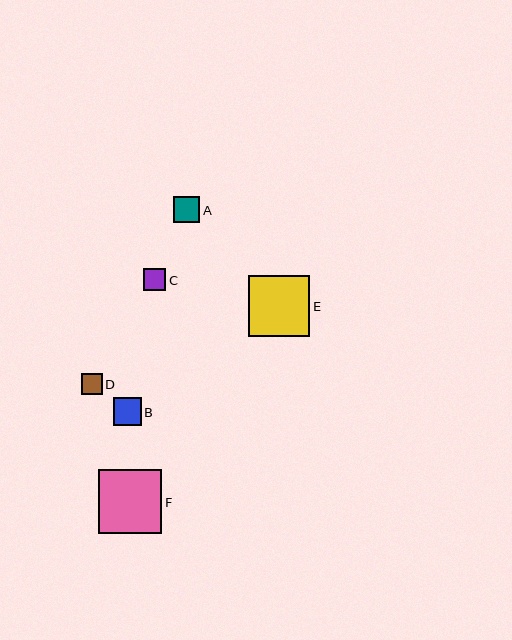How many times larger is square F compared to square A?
Square F is approximately 2.4 times the size of square A.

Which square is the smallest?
Square D is the smallest with a size of approximately 21 pixels.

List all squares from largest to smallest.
From largest to smallest: F, E, B, A, C, D.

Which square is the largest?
Square F is the largest with a size of approximately 64 pixels.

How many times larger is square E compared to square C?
Square E is approximately 2.8 times the size of square C.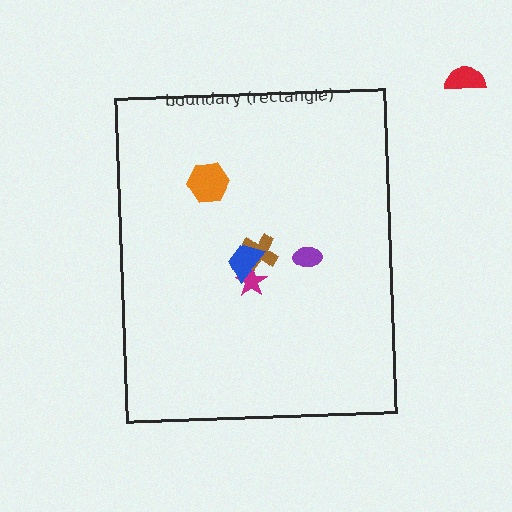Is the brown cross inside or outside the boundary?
Inside.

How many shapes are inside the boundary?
5 inside, 1 outside.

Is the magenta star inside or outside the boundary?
Inside.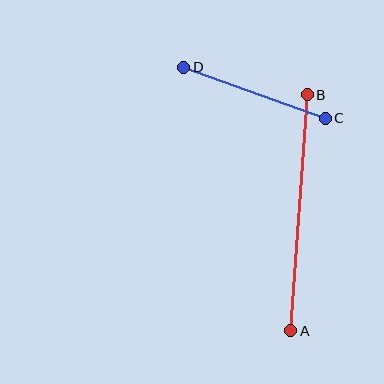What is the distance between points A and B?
The distance is approximately 237 pixels.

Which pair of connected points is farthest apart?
Points A and B are farthest apart.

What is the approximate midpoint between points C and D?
The midpoint is at approximately (254, 93) pixels.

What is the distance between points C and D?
The distance is approximately 151 pixels.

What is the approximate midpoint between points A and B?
The midpoint is at approximately (299, 213) pixels.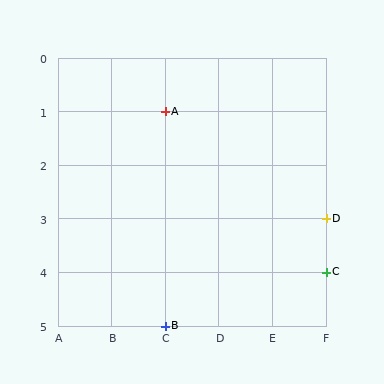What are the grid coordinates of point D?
Point D is at grid coordinates (F, 3).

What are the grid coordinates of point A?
Point A is at grid coordinates (C, 1).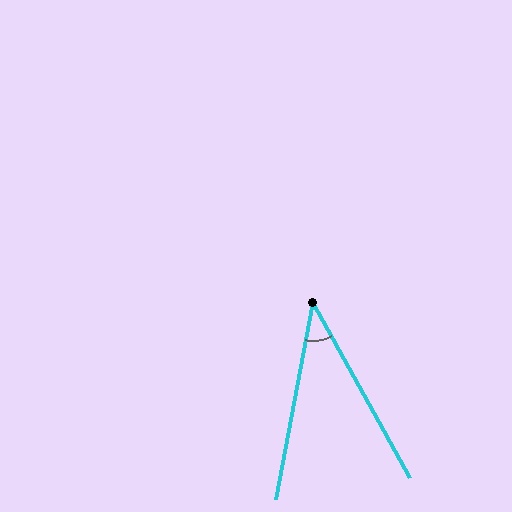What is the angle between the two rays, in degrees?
Approximately 39 degrees.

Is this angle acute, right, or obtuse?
It is acute.